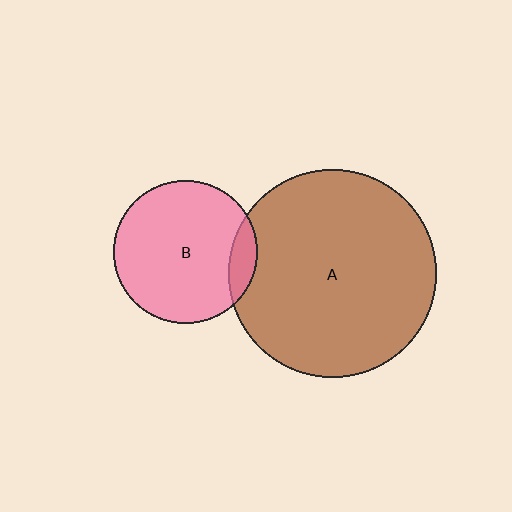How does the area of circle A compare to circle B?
Approximately 2.1 times.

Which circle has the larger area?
Circle A (brown).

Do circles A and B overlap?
Yes.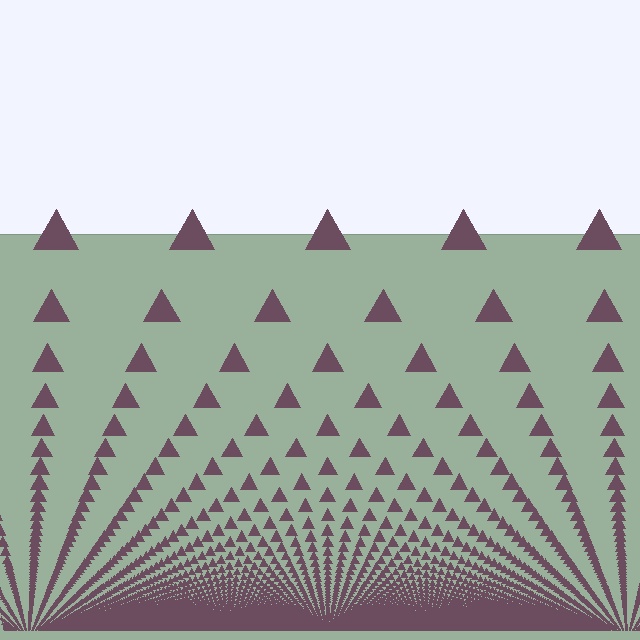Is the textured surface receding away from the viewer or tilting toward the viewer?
The surface appears to tilt toward the viewer. Texture elements get larger and sparser toward the top.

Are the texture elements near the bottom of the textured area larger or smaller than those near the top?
Smaller. The gradient is inverted — elements near the bottom are smaller and denser.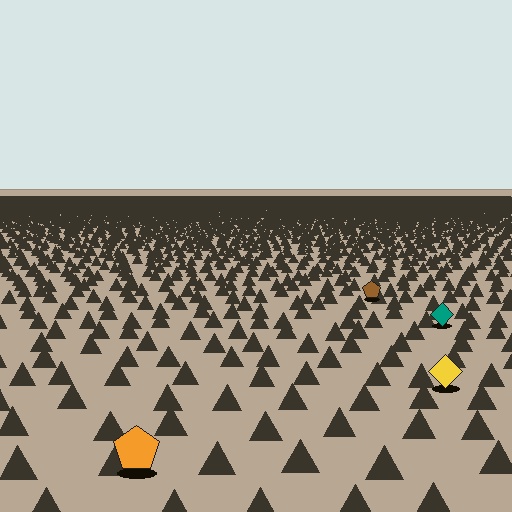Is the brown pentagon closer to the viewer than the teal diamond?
No. The teal diamond is closer — you can tell from the texture gradient: the ground texture is coarser near it.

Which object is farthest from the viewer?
The brown pentagon is farthest from the viewer. It appears smaller and the ground texture around it is denser.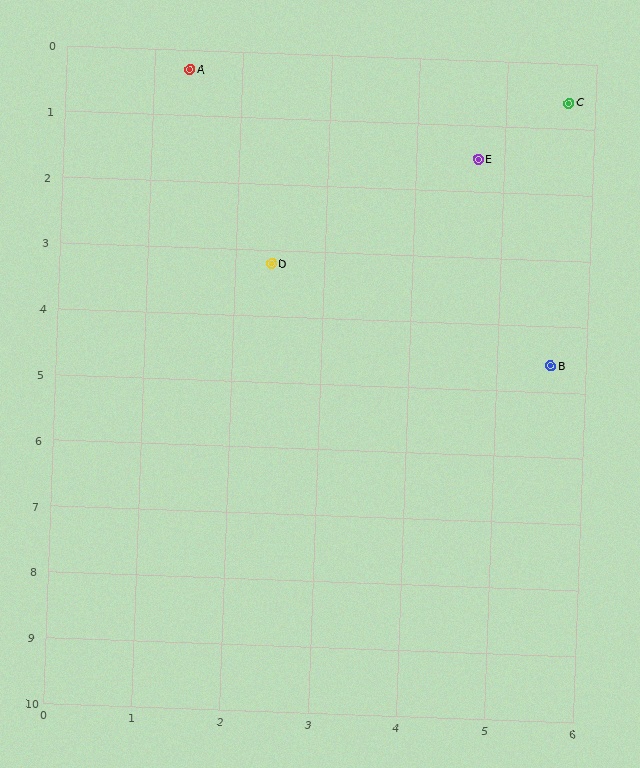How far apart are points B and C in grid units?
Points B and C are about 4.0 grid units apart.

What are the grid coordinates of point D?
Point D is at approximately (2.4, 3.2).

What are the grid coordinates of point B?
Point B is at approximately (5.6, 4.6).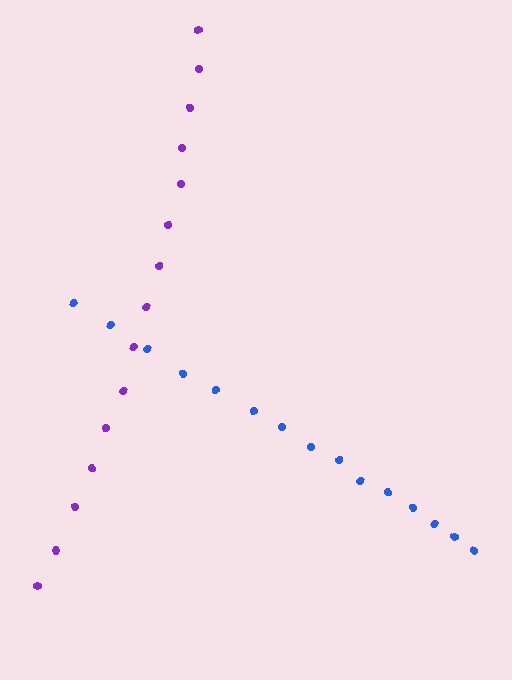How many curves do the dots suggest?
There are 2 distinct paths.